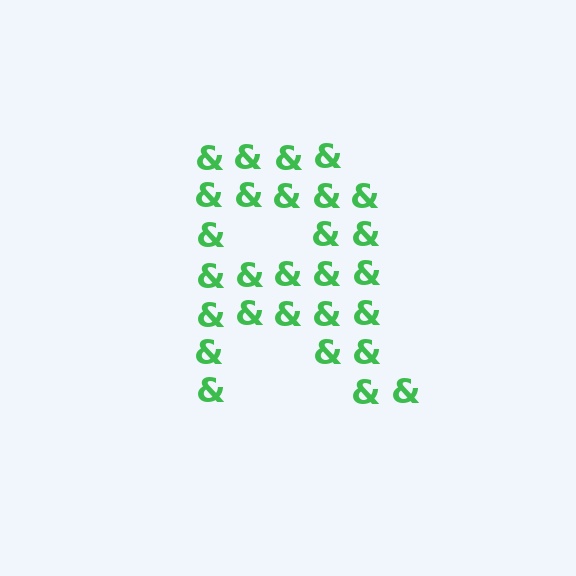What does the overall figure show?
The overall figure shows the letter R.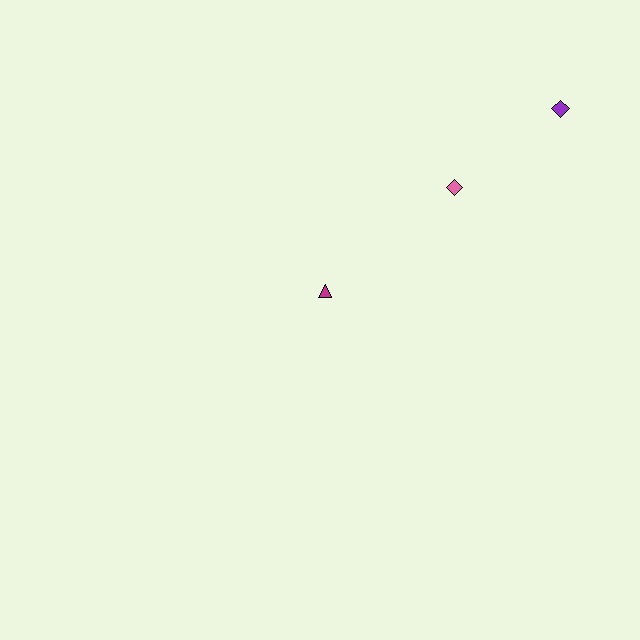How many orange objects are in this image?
There are no orange objects.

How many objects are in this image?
There are 3 objects.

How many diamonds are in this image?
There are 2 diamonds.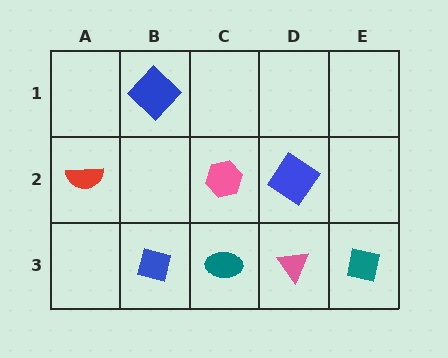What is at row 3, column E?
A teal square.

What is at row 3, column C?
A teal ellipse.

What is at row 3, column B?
A blue square.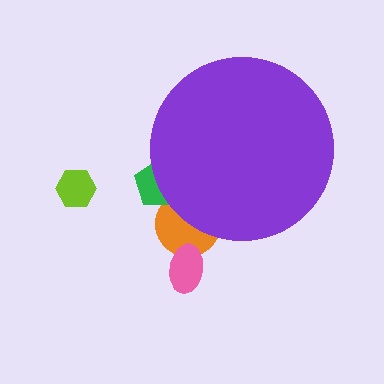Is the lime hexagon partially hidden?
No, the lime hexagon is fully visible.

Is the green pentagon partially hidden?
Yes, the green pentagon is partially hidden behind the purple circle.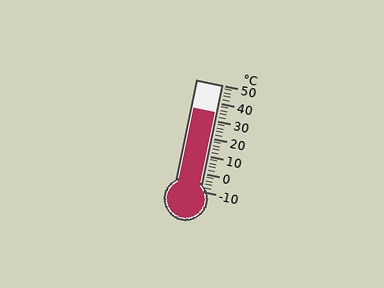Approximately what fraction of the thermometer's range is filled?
The thermometer is filled to approximately 75% of its range.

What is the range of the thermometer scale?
The thermometer scale ranges from -10°C to 50°C.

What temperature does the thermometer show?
The thermometer shows approximately 34°C.